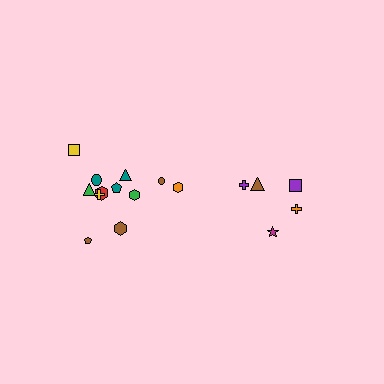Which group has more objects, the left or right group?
The left group.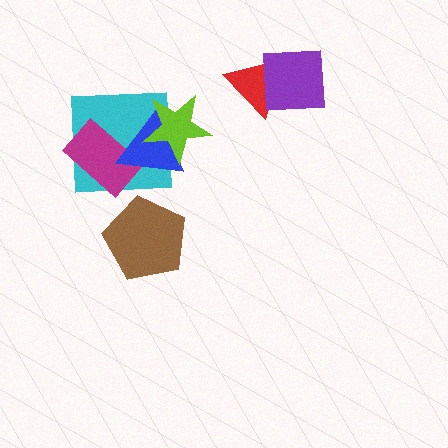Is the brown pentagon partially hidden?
No, no other shape covers it.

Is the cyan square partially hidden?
Yes, it is partially covered by another shape.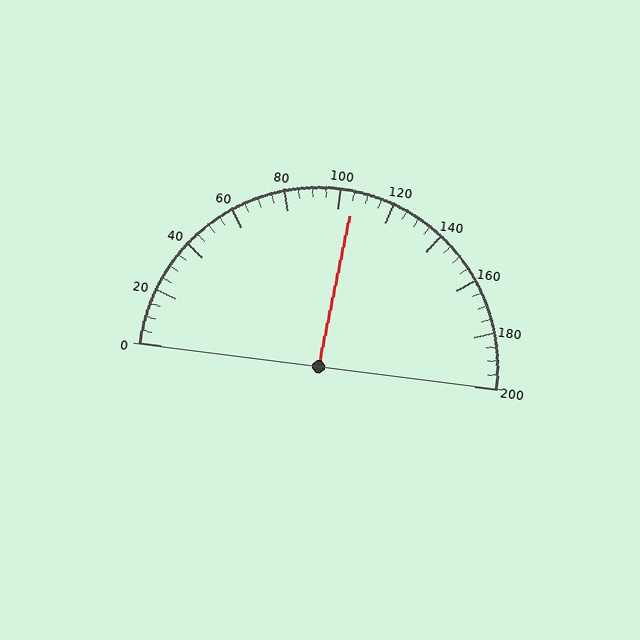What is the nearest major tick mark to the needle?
The nearest major tick mark is 100.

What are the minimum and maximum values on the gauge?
The gauge ranges from 0 to 200.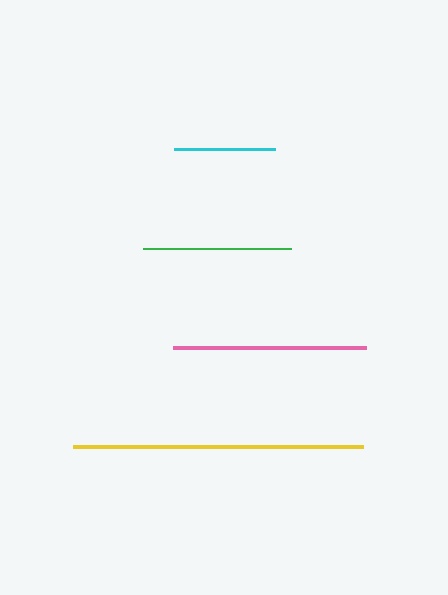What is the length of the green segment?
The green segment is approximately 148 pixels long.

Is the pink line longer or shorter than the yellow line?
The yellow line is longer than the pink line.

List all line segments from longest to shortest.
From longest to shortest: yellow, pink, green, cyan.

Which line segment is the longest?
The yellow line is the longest at approximately 290 pixels.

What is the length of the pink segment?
The pink segment is approximately 193 pixels long.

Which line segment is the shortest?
The cyan line is the shortest at approximately 101 pixels.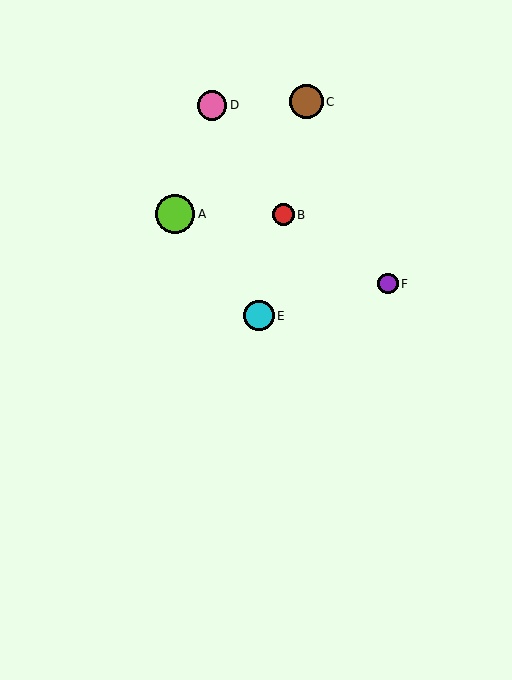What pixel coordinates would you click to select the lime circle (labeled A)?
Click at (175, 214) to select the lime circle A.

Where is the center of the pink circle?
The center of the pink circle is at (212, 105).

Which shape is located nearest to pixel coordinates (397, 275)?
The purple circle (labeled F) at (388, 284) is nearest to that location.